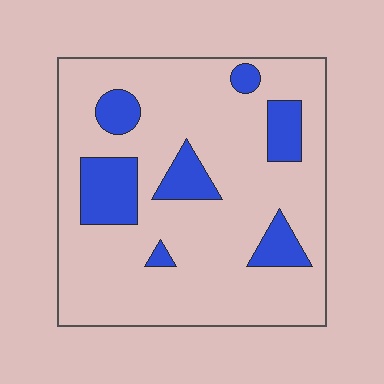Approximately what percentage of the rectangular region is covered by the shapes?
Approximately 20%.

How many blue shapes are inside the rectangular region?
7.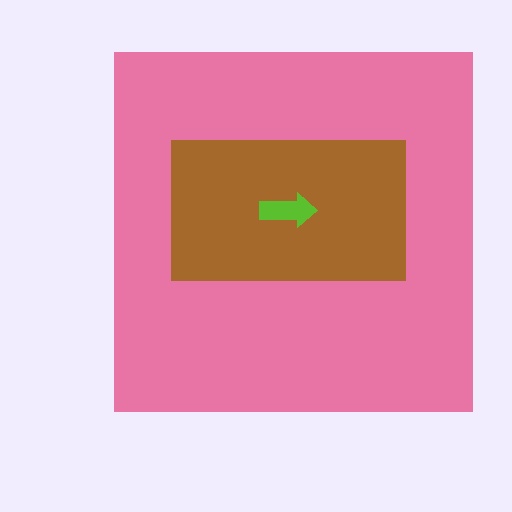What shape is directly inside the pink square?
The brown rectangle.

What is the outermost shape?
The pink square.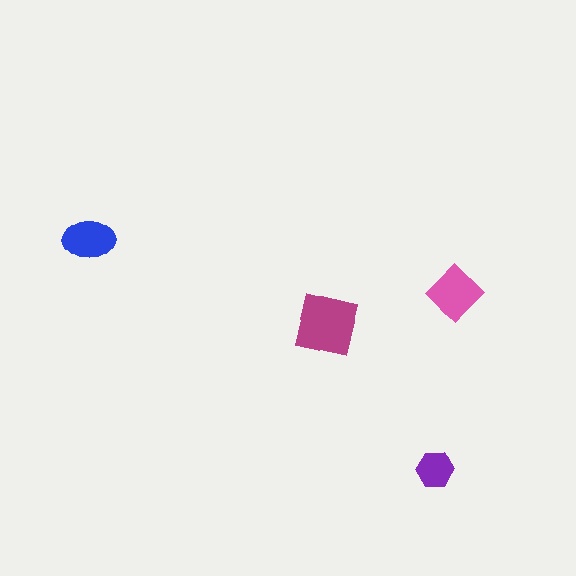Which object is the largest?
The magenta square.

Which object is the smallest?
The purple hexagon.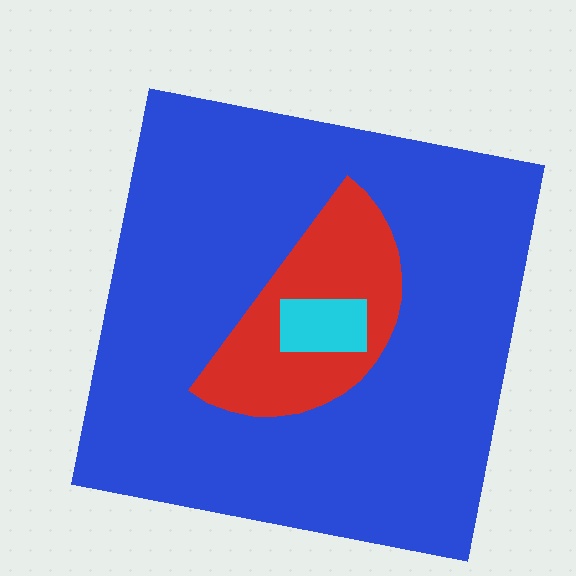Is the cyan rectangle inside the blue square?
Yes.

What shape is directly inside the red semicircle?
The cyan rectangle.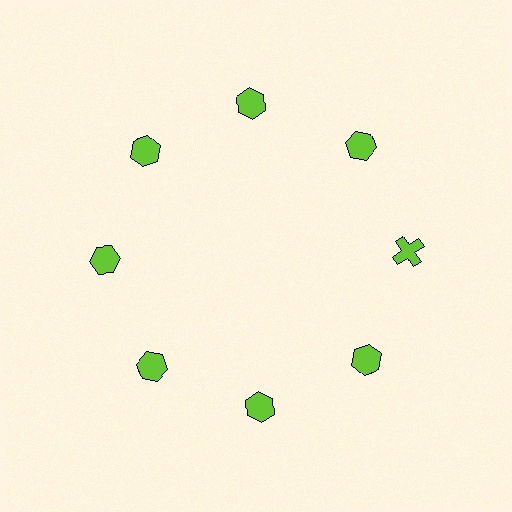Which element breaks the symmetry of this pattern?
The lime cross at roughly the 3 o'clock position breaks the symmetry. All other shapes are lime hexagons.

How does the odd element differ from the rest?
It has a different shape: cross instead of hexagon.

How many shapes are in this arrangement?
There are 8 shapes arranged in a ring pattern.